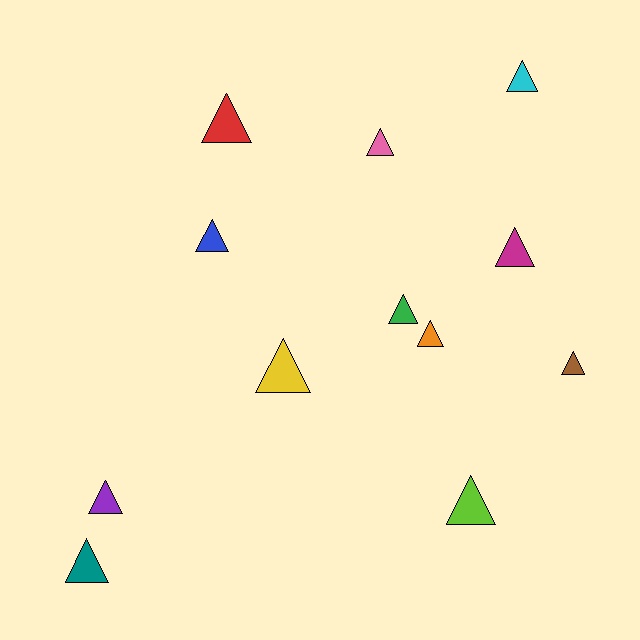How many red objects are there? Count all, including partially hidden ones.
There is 1 red object.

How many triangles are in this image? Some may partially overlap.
There are 12 triangles.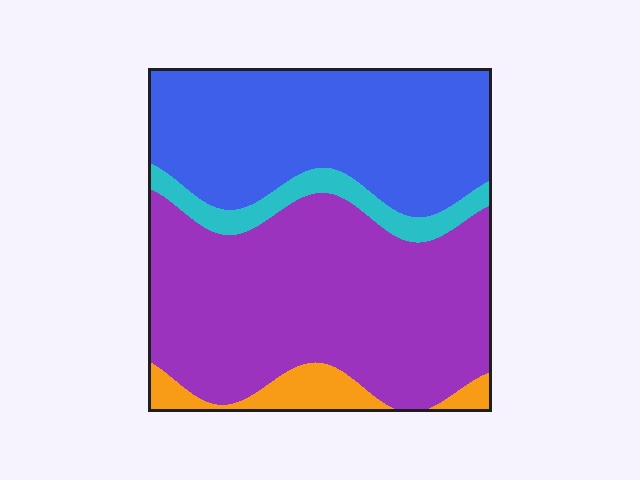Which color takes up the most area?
Purple, at roughly 50%.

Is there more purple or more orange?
Purple.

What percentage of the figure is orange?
Orange takes up about one tenth (1/10) of the figure.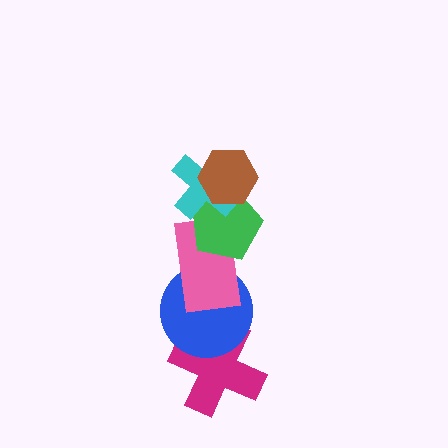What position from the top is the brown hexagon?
The brown hexagon is 1st from the top.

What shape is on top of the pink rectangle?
The green pentagon is on top of the pink rectangle.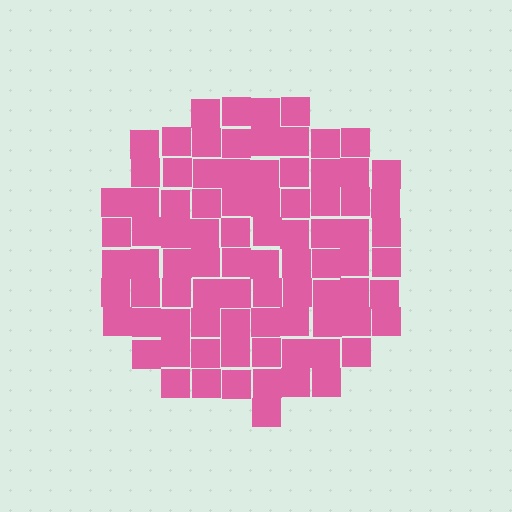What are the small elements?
The small elements are squares.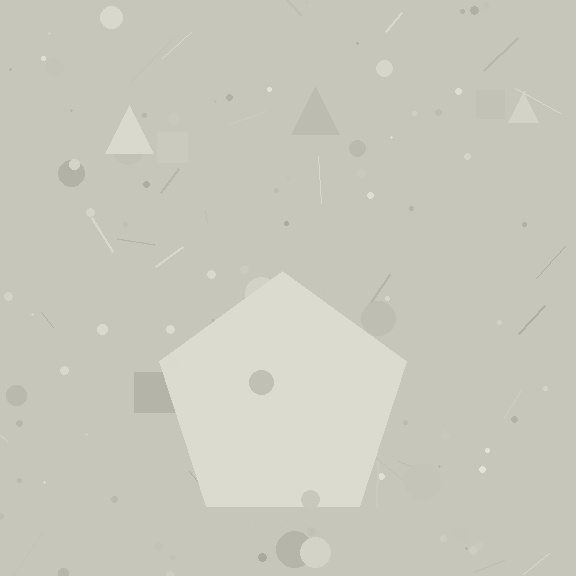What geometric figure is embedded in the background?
A pentagon is embedded in the background.